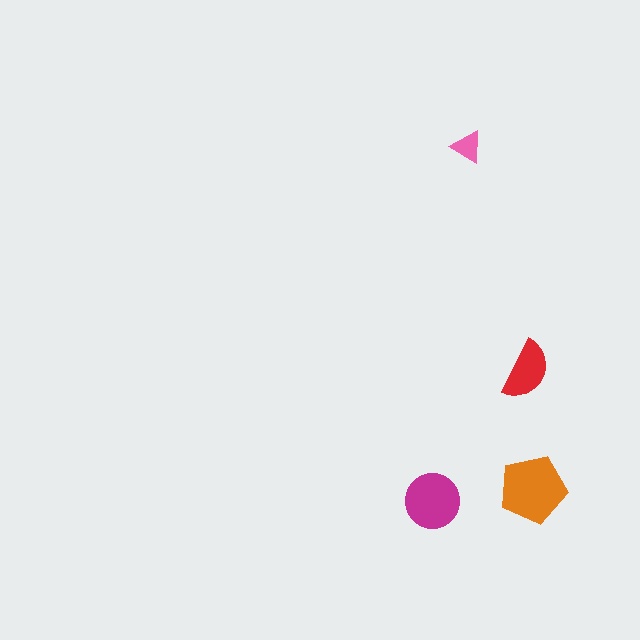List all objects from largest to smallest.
The orange pentagon, the magenta circle, the red semicircle, the pink triangle.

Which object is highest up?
The pink triangle is topmost.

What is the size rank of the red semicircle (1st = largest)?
3rd.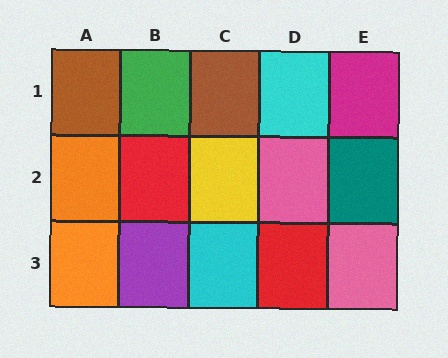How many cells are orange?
2 cells are orange.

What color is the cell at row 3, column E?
Pink.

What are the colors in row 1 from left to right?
Brown, green, brown, cyan, magenta.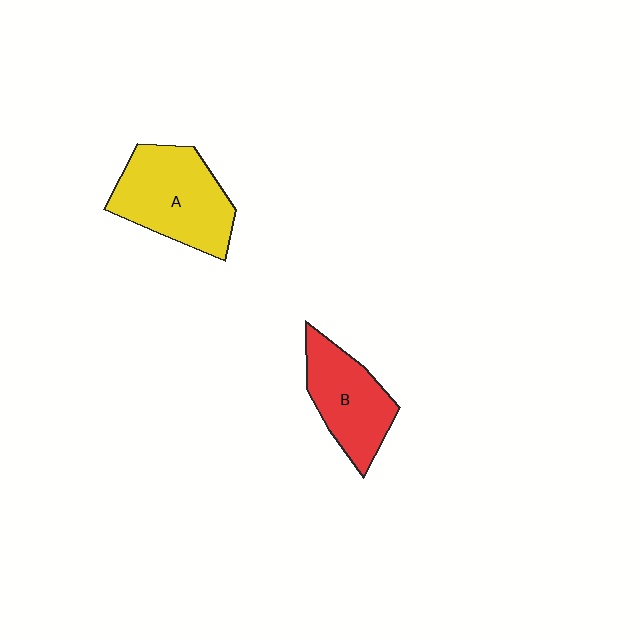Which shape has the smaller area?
Shape B (red).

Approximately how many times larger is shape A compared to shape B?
Approximately 1.3 times.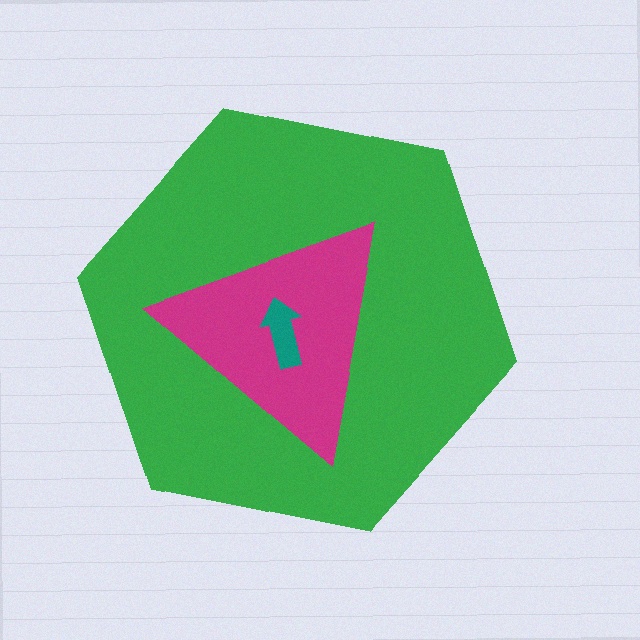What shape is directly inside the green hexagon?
The magenta triangle.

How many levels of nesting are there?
3.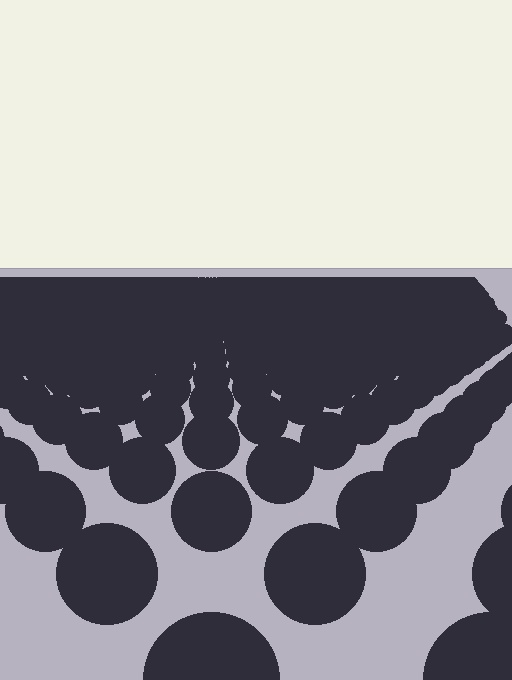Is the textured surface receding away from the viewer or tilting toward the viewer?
The surface is receding away from the viewer. Texture elements get smaller and denser toward the top.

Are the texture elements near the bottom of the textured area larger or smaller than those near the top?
Larger. Near the bottom, elements are closer to the viewer and appear at a bigger on-screen size.